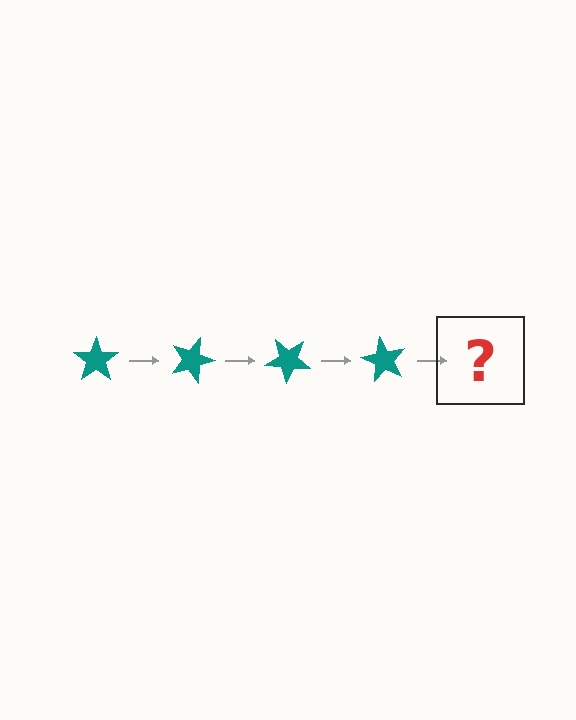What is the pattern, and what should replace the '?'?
The pattern is that the star rotates 20 degrees each step. The '?' should be a teal star rotated 80 degrees.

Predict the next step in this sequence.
The next step is a teal star rotated 80 degrees.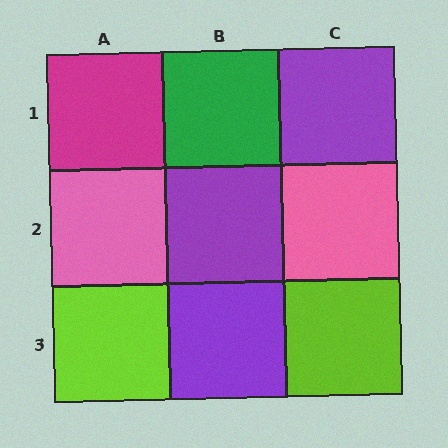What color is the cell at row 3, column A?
Lime.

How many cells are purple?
3 cells are purple.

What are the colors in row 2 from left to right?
Pink, purple, pink.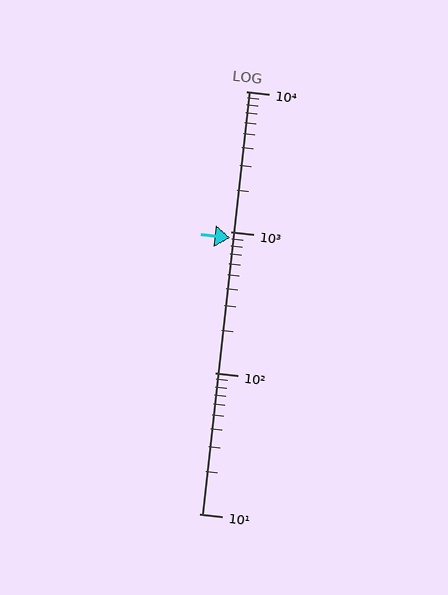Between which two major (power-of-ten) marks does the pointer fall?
The pointer is between 100 and 1000.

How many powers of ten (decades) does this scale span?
The scale spans 3 decades, from 10 to 10000.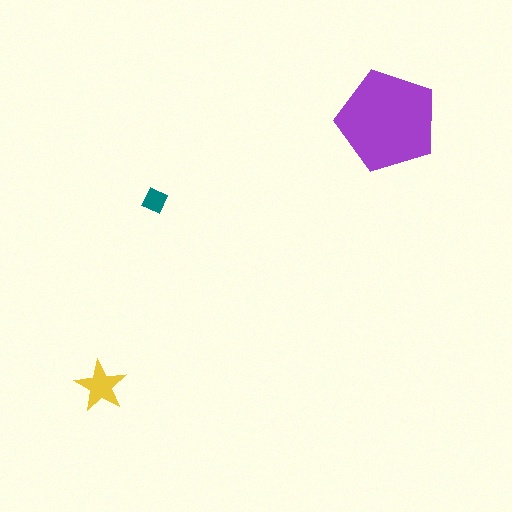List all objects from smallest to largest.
The teal diamond, the yellow star, the purple pentagon.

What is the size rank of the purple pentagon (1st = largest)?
1st.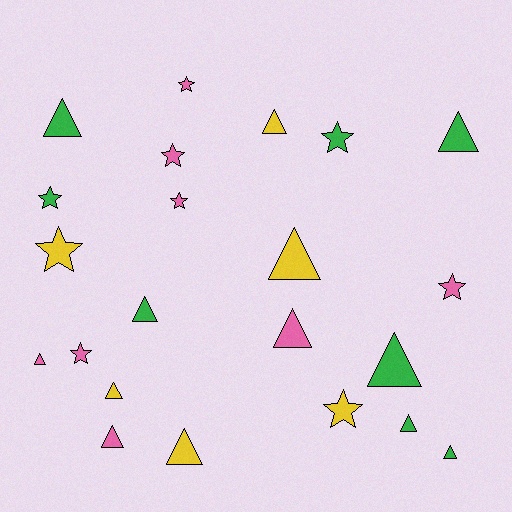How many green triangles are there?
There are 6 green triangles.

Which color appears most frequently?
Pink, with 8 objects.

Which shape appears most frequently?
Triangle, with 13 objects.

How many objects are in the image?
There are 22 objects.